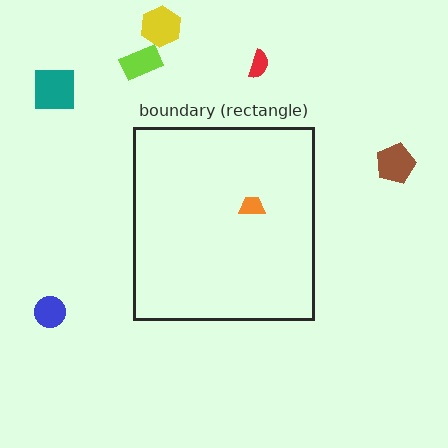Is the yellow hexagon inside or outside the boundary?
Outside.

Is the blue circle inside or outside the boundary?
Outside.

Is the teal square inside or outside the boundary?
Outside.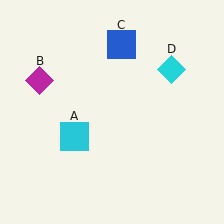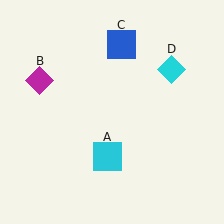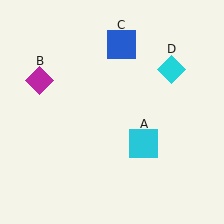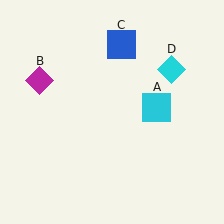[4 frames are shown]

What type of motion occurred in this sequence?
The cyan square (object A) rotated counterclockwise around the center of the scene.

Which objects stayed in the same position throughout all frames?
Magenta diamond (object B) and blue square (object C) and cyan diamond (object D) remained stationary.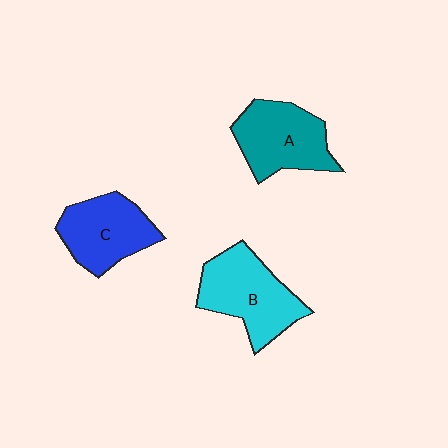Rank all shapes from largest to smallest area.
From largest to smallest: B (cyan), A (teal), C (blue).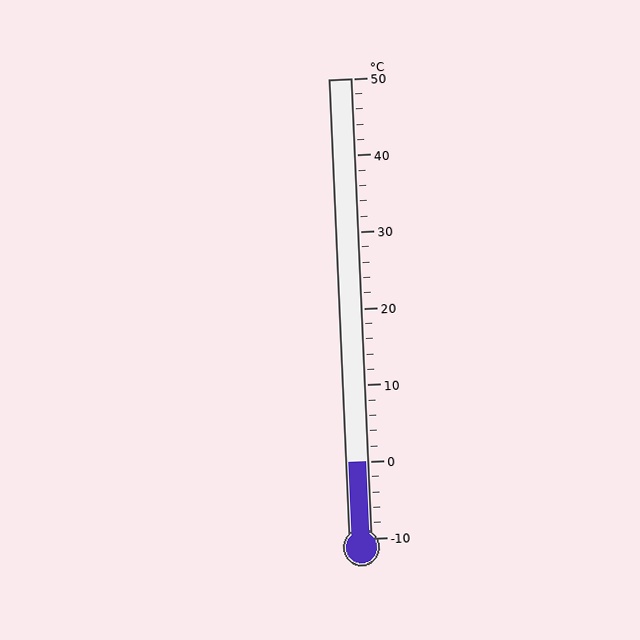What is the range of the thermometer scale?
The thermometer scale ranges from -10°C to 50°C.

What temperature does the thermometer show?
The thermometer shows approximately 0°C.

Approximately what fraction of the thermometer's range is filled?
The thermometer is filled to approximately 15% of its range.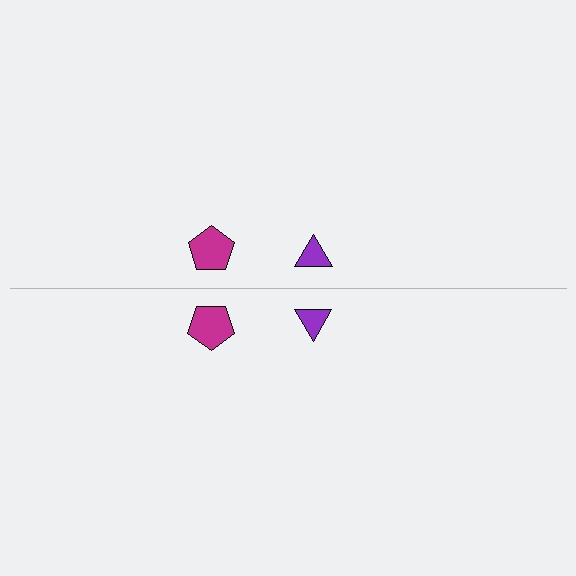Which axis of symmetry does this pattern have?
The pattern has a horizontal axis of symmetry running through the center of the image.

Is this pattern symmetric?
Yes, this pattern has bilateral (reflection) symmetry.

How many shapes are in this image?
There are 4 shapes in this image.